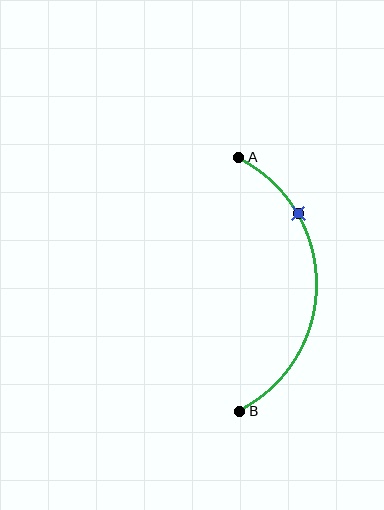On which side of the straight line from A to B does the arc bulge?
The arc bulges to the right of the straight line connecting A and B.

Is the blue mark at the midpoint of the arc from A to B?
No. The blue mark lies on the arc but is closer to endpoint A. The arc midpoint would be at the point on the curve equidistant along the arc from both A and B.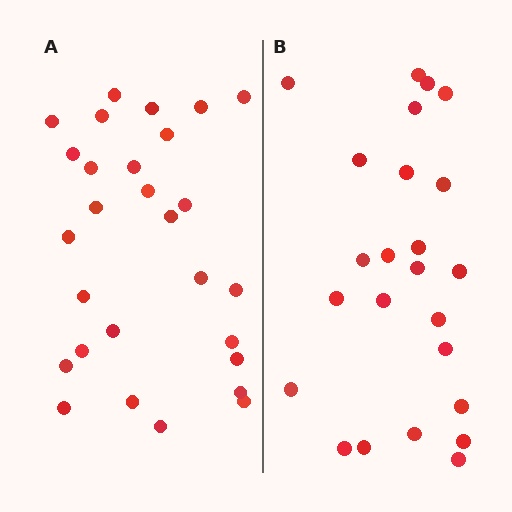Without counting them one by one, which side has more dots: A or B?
Region A (the left region) has more dots.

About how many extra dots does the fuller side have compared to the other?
Region A has about 4 more dots than region B.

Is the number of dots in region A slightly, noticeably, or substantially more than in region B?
Region A has only slightly more — the two regions are fairly close. The ratio is roughly 1.2 to 1.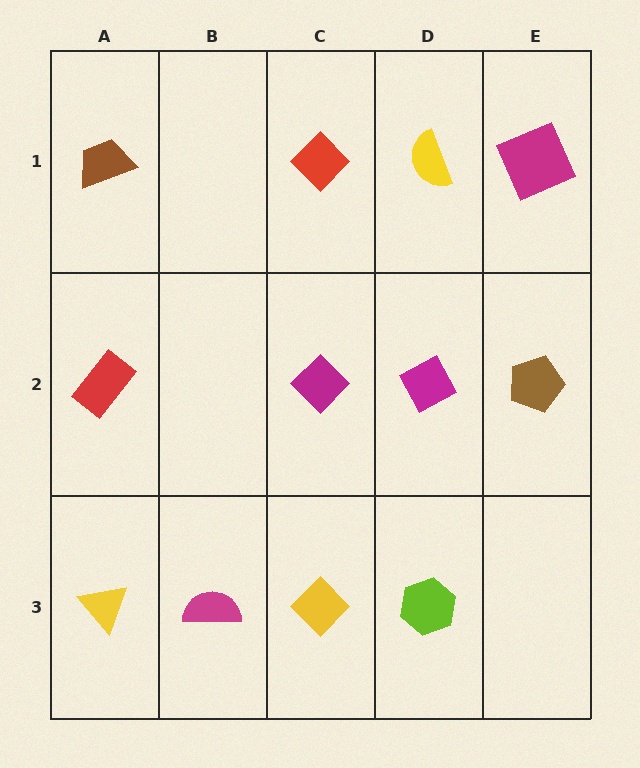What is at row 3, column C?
A yellow diamond.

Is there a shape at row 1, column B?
No, that cell is empty.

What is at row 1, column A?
A brown trapezoid.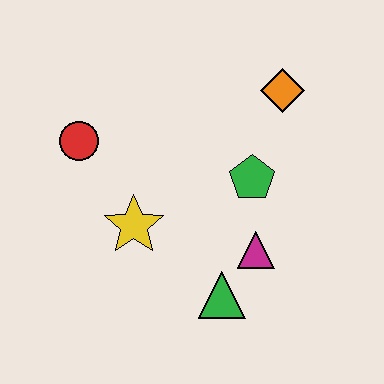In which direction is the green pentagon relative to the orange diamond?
The green pentagon is below the orange diamond.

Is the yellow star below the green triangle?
No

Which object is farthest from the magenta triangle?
The red circle is farthest from the magenta triangle.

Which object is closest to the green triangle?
The magenta triangle is closest to the green triangle.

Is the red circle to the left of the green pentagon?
Yes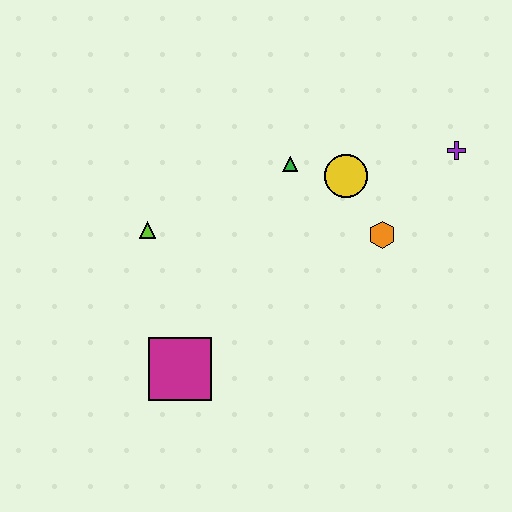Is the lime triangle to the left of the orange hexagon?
Yes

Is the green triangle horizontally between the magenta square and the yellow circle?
Yes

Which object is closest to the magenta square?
The lime triangle is closest to the magenta square.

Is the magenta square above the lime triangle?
No